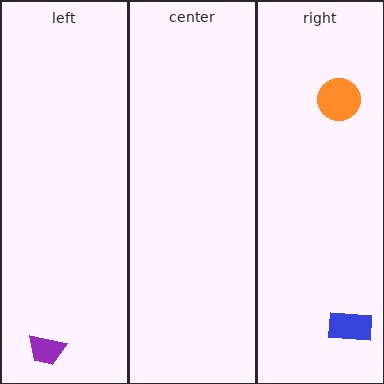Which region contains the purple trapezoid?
The left region.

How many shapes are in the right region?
2.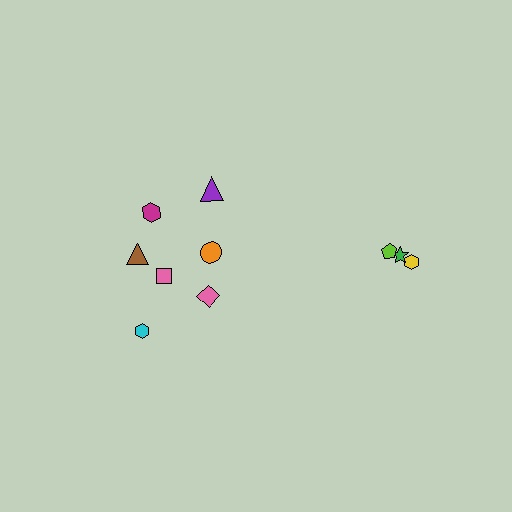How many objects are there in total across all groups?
There are 10 objects.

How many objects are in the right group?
There are 3 objects.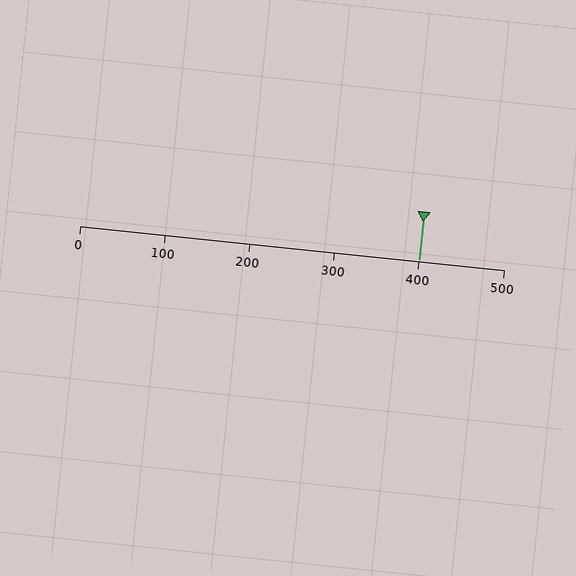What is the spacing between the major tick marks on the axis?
The major ticks are spaced 100 apart.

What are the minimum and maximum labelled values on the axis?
The axis runs from 0 to 500.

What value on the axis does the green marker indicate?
The marker indicates approximately 400.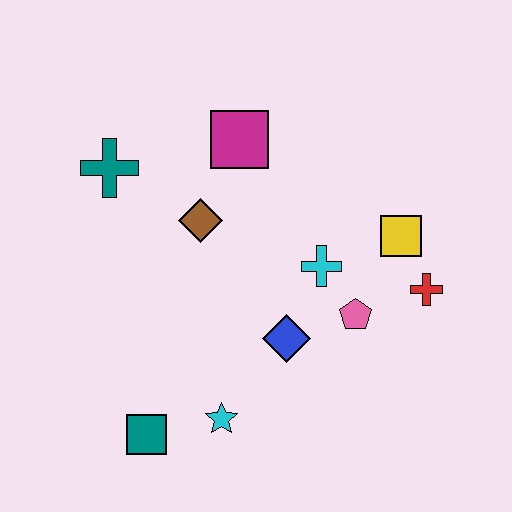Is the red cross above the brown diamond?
No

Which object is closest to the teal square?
The cyan star is closest to the teal square.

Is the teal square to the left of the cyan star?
Yes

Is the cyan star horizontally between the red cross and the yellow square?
No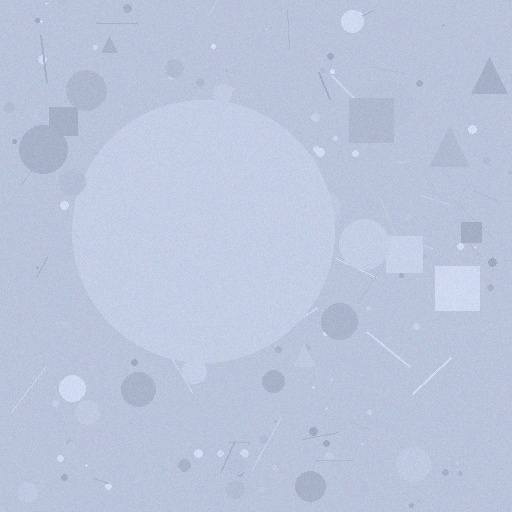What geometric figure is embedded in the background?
A circle is embedded in the background.